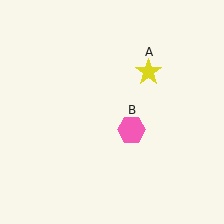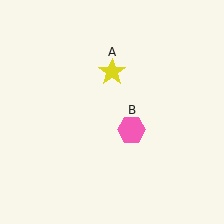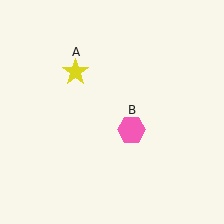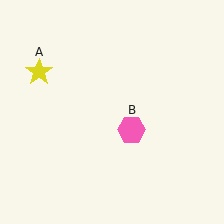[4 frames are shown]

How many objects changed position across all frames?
1 object changed position: yellow star (object A).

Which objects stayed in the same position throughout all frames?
Pink hexagon (object B) remained stationary.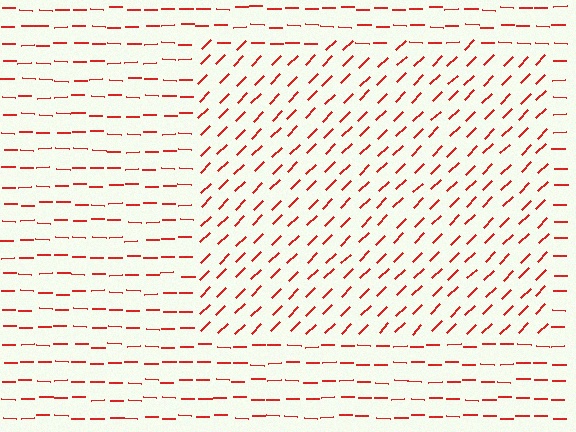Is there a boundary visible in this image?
Yes, there is a texture boundary formed by a change in line orientation.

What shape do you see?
I see a rectangle.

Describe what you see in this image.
The image is filled with small red line segments. A rectangle region in the image has lines oriented differently from the surrounding lines, creating a visible texture boundary.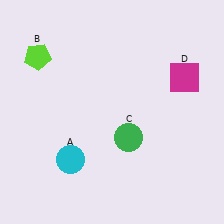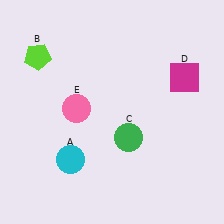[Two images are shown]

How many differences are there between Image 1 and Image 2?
There is 1 difference between the two images.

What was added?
A pink circle (E) was added in Image 2.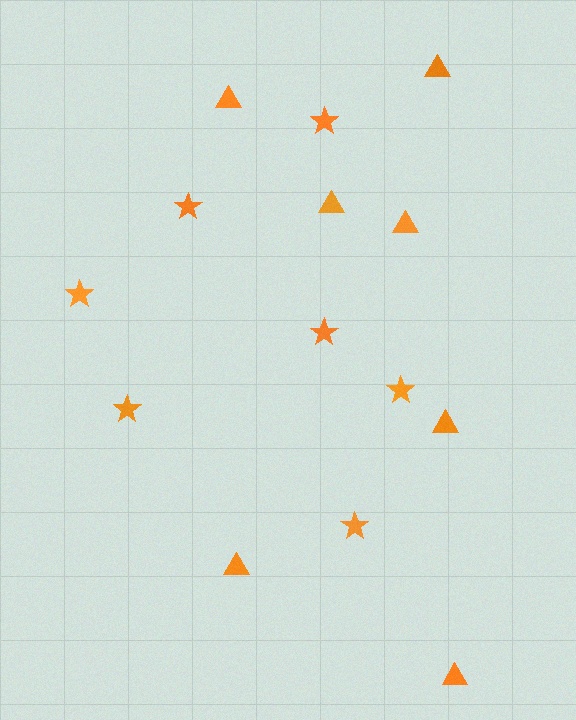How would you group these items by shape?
There are 2 groups: one group of stars (7) and one group of triangles (7).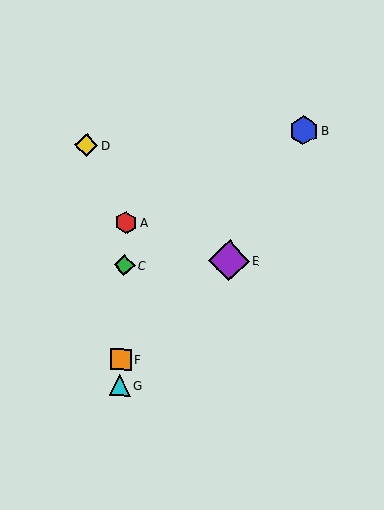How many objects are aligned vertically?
4 objects (A, C, F, G) are aligned vertically.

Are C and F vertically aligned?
Yes, both are at x≈124.